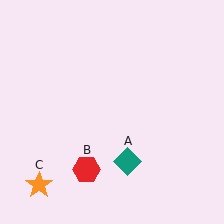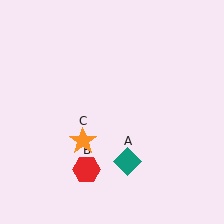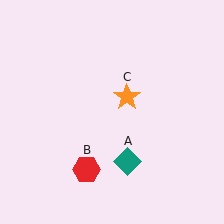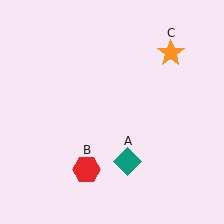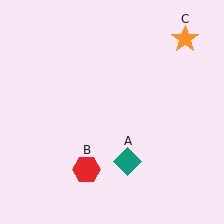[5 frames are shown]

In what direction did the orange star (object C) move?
The orange star (object C) moved up and to the right.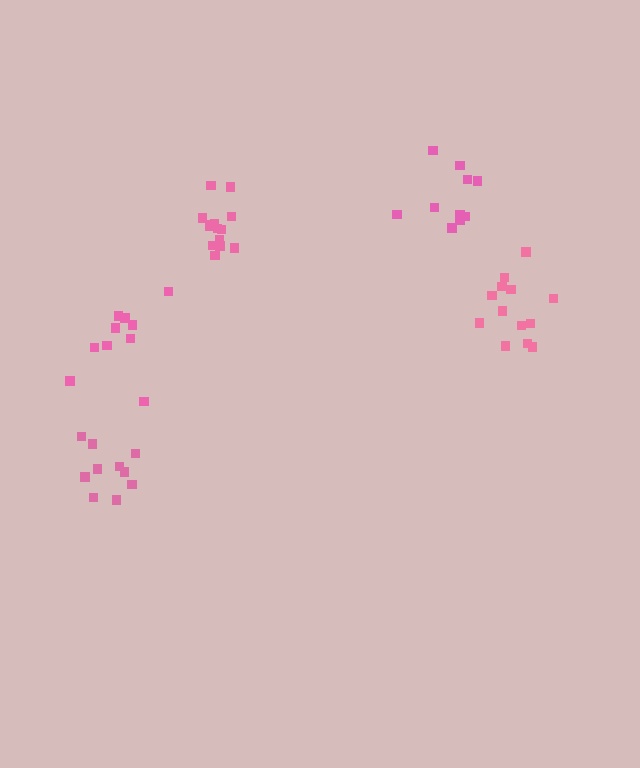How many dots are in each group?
Group 1: 10 dots, Group 2: 10 dots, Group 3: 13 dots, Group 4: 10 dots, Group 5: 15 dots (58 total).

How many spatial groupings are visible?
There are 5 spatial groupings.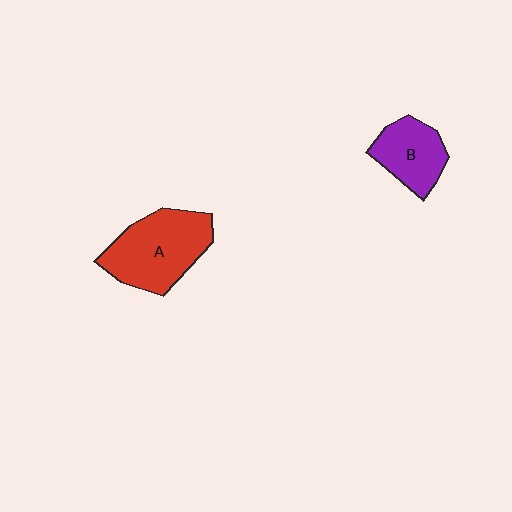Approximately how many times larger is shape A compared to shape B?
Approximately 1.6 times.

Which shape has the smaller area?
Shape B (purple).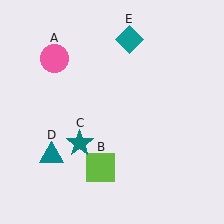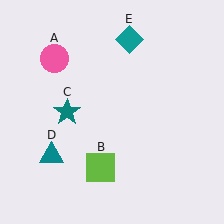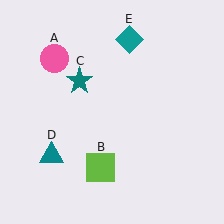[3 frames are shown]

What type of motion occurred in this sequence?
The teal star (object C) rotated clockwise around the center of the scene.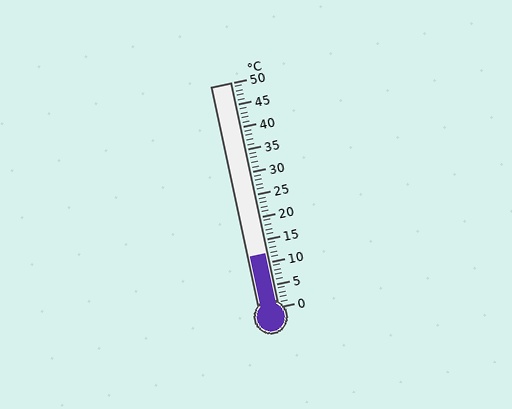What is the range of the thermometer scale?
The thermometer scale ranges from 0°C to 50°C.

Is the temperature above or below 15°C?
The temperature is below 15°C.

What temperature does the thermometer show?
The thermometer shows approximately 12°C.